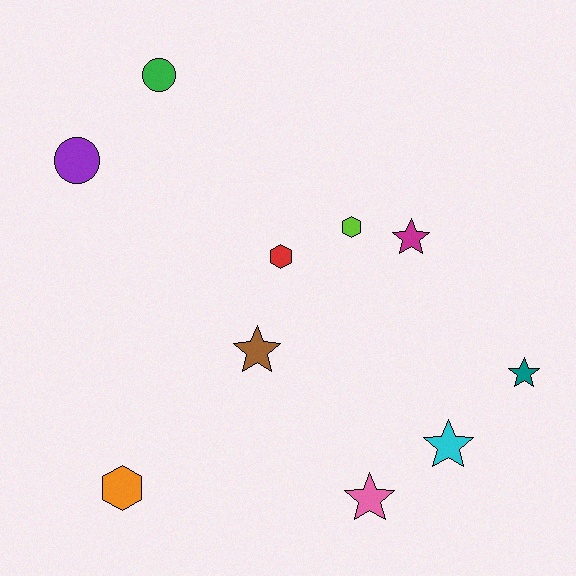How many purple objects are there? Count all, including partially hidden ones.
There is 1 purple object.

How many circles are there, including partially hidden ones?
There are 2 circles.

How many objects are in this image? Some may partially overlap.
There are 10 objects.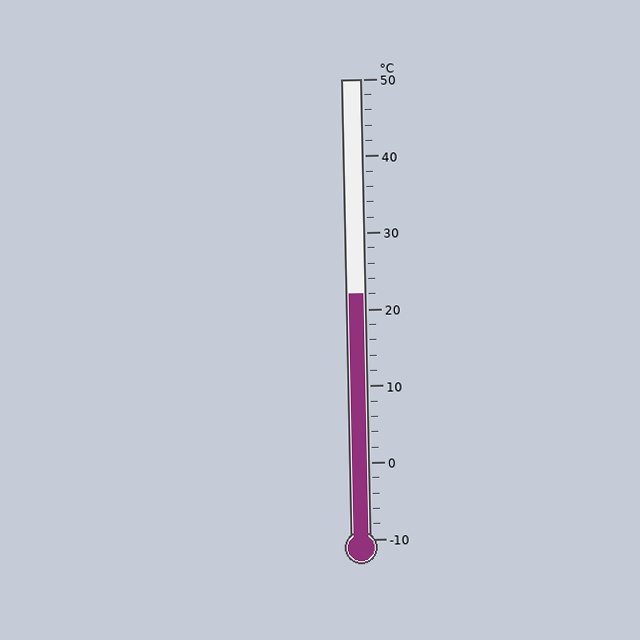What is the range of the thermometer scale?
The thermometer scale ranges from -10°C to 50°C.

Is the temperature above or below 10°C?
The temperature is above 10°C.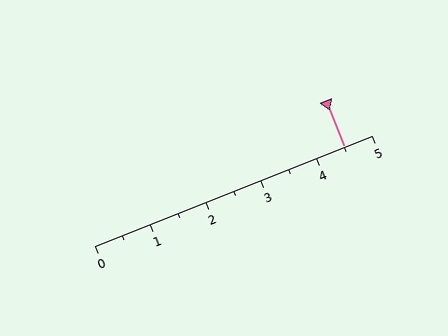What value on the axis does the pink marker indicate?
The marker indicates approximately 4.5.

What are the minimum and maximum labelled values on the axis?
The axis runs from 0 to 5.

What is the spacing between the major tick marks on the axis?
The major ticks are spaced 1 apart.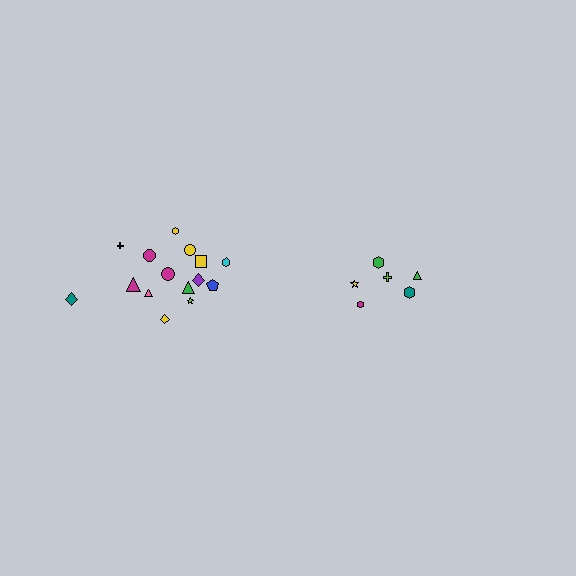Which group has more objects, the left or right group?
The left group.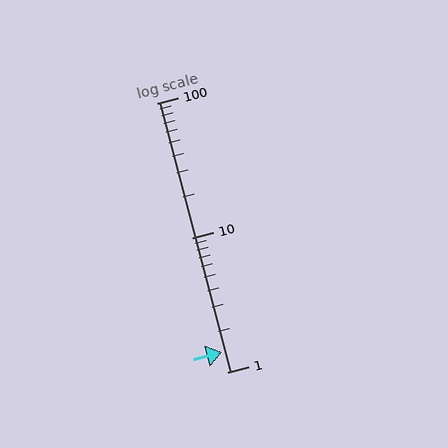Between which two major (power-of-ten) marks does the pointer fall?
The pointer is between 1 and 10.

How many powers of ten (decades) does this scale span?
The scale spans 2 decades, from 1 to 100.